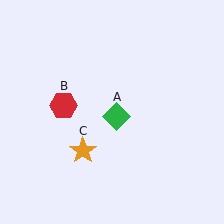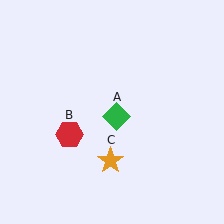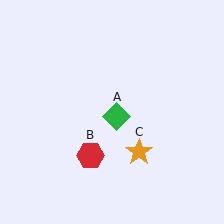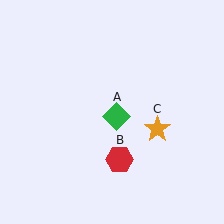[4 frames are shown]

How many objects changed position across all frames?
2 objects changed position: red hexagon (object B), orange star (object C).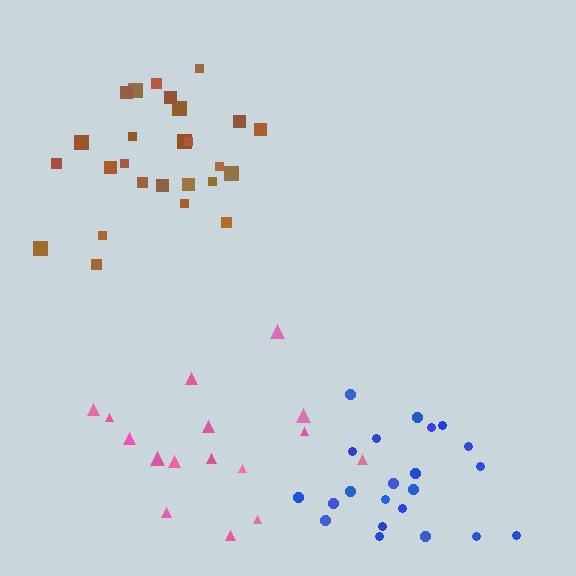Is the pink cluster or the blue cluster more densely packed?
Blue.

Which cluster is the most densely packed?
Brown.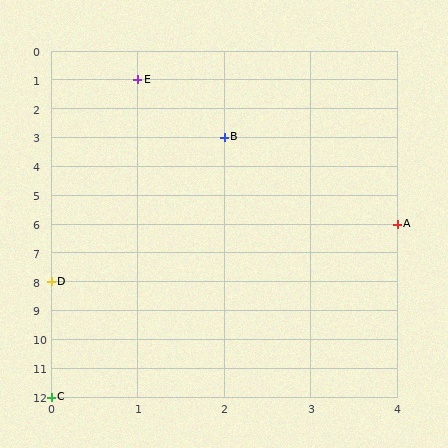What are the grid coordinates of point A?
Point A is at grid coordinates (4, 6).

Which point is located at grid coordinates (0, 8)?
Point D is at (0, 8).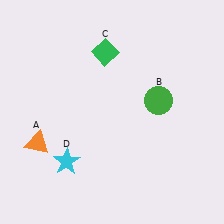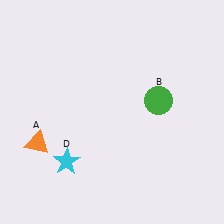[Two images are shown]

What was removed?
The green diamond (C) was removed in Image 2.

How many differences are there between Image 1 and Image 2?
There is 1 difference between the two images.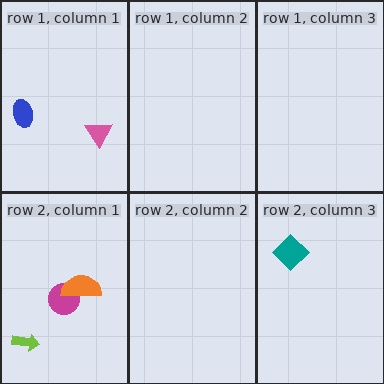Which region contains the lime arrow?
The row 2, column 1 region.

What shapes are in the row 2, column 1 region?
The lime arrow, the magenta circle, the orange semicircle.